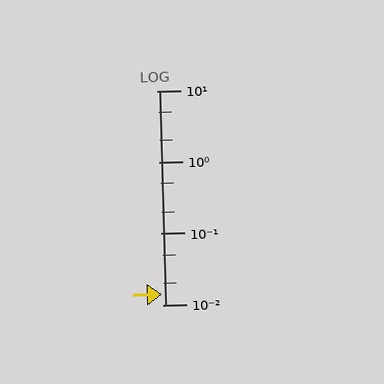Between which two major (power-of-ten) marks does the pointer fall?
The pointer is between 0.01 and 0.1.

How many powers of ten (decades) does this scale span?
The scale spans 3 decades, from 0.01 to 10.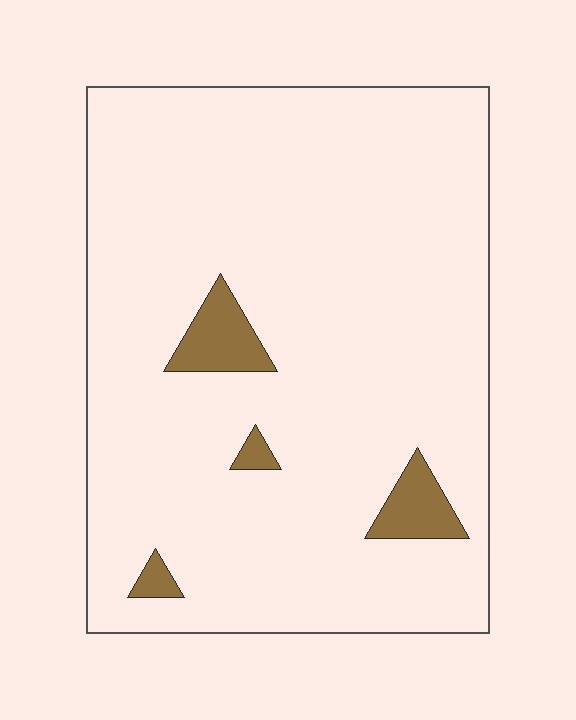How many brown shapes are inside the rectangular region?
4.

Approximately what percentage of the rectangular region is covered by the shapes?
Approximately 5%.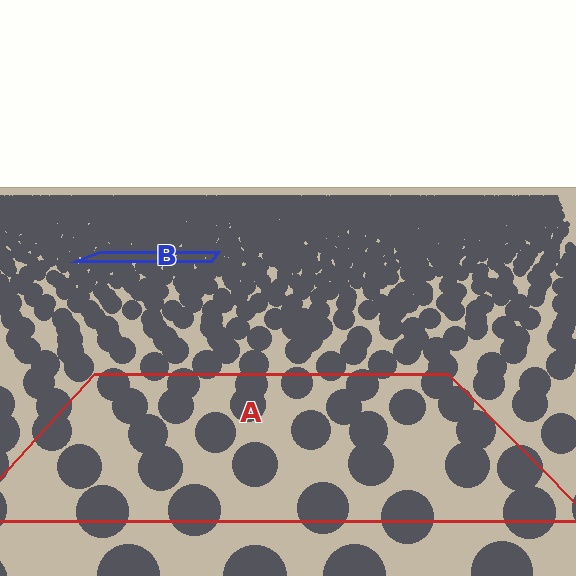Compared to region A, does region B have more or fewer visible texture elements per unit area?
Region B has more texture elements per unit area — they are packed more densely because it is farther away.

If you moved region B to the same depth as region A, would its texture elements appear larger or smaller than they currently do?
They would appear larger. At a closer depth, the same texture elements are projected at a bigger on-screen size.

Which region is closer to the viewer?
Region A is closer. The texture elements there are larger and more spread out.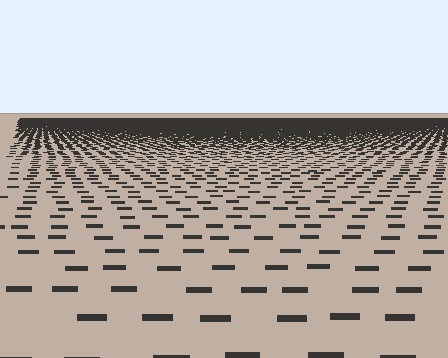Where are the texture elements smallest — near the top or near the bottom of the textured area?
Near the top.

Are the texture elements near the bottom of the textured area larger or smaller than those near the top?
Larger. Near the bottom, elements are closer to the viewer and appear at a bigger on-screen size.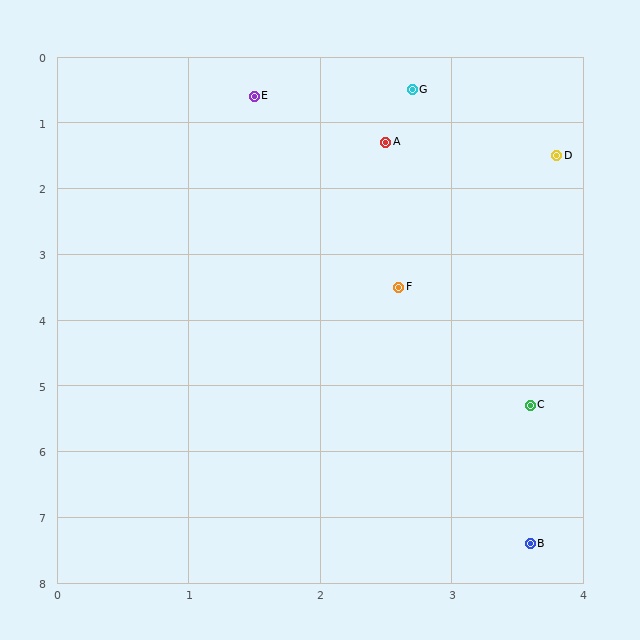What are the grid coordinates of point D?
Point D is at approximately (3.8, 1.5).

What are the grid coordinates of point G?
Point G is at approximately (2.7, 0.5).